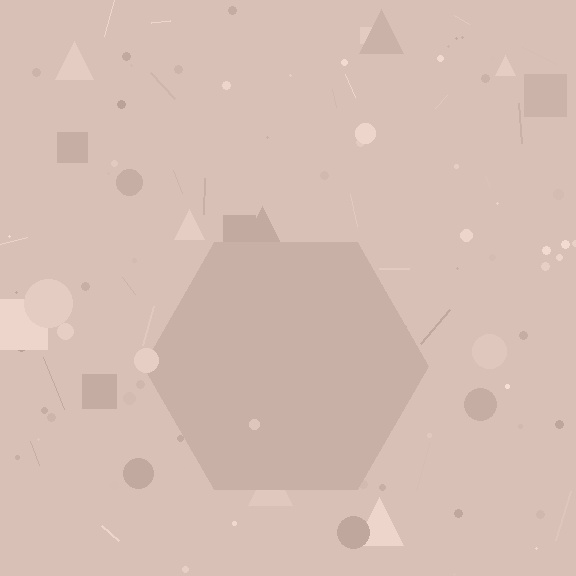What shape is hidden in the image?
A hexagon is hidden in the image.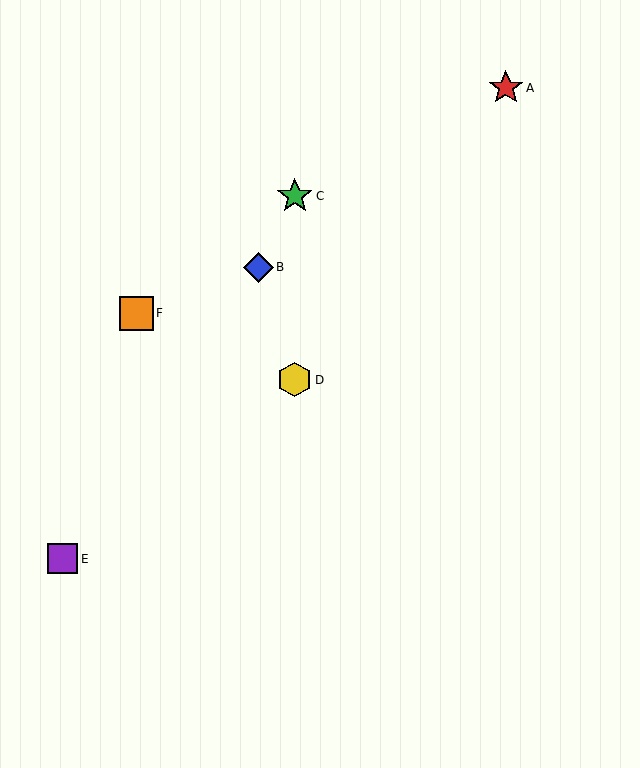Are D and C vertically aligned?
Yes, both are at x≈295.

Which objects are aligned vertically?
Objects C, D are aligned vertically.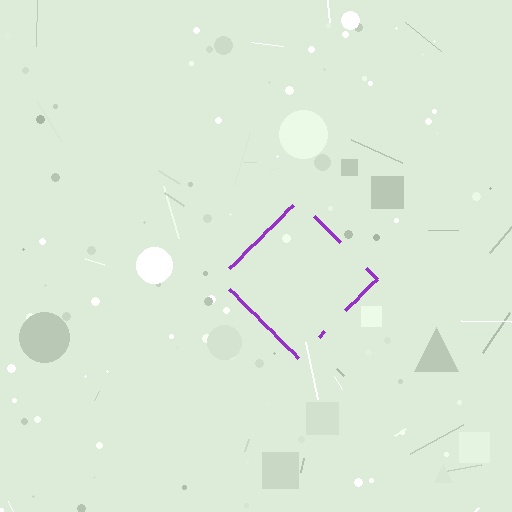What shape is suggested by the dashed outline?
The dashed outline suggests a diamond.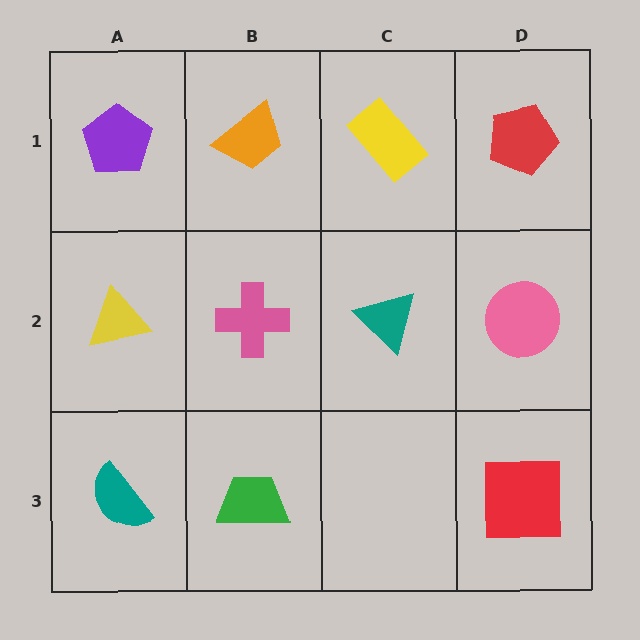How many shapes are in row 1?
4 shapes.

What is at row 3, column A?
A teal semicircle.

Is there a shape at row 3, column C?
No, that cell is empty.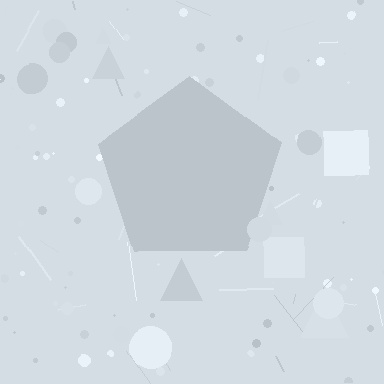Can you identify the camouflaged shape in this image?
The camouflaged shape is a pentagon.